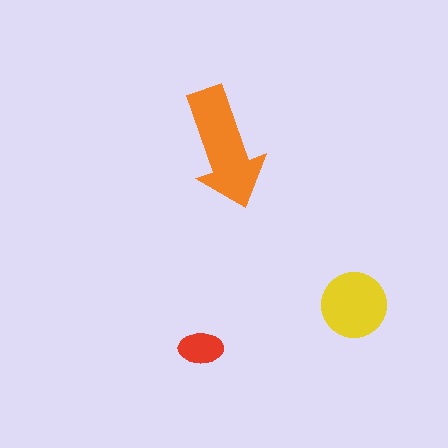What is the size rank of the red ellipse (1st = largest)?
3rd.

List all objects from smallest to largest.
The red ellipse, the yellow circle, the orange arrow.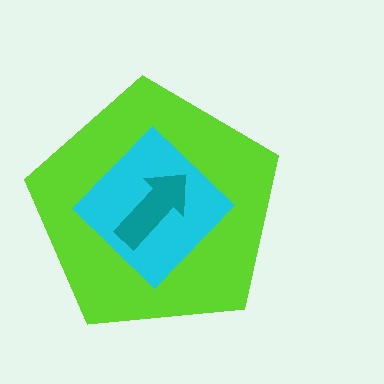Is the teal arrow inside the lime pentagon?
Yes.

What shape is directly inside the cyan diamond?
The teal arrow.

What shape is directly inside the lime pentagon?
The cyan diamond.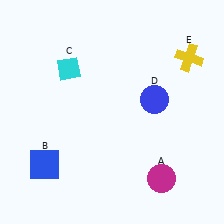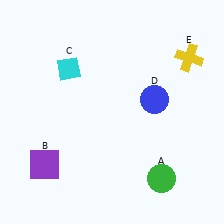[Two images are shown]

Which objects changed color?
A changed from magenta to green. B changed from blue to purple.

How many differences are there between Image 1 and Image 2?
There are 2 differences between the two images.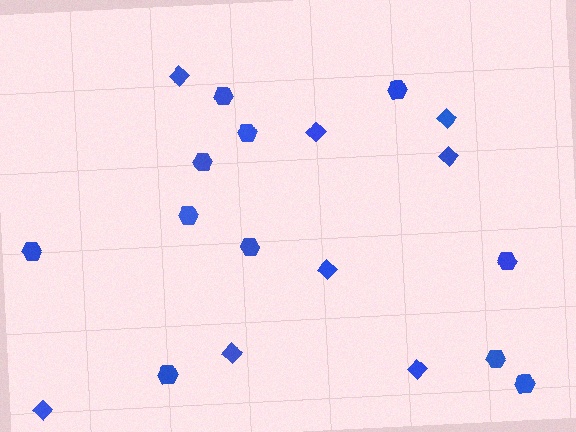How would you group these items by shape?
There are 2 groups: one group of hexagons (11) and one group of diamonds (8).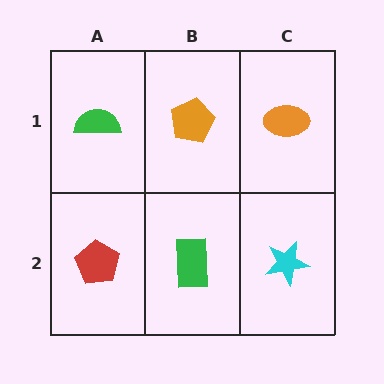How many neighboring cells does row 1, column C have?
2.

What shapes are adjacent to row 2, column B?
An orange pentagon (row 1, column B), a red pentagon (row 2, column A), a cyan star (row 2, column C).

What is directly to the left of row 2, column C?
A green rectangle.